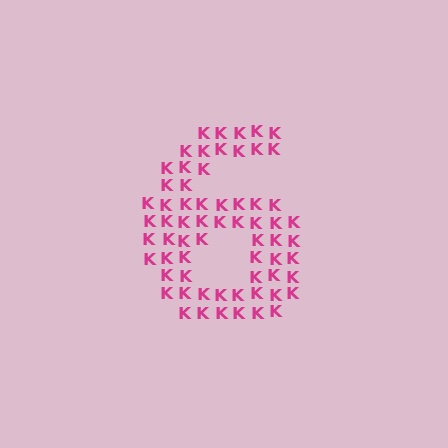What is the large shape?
The large shape is the digit 6.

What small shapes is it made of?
It is made of small letter K's.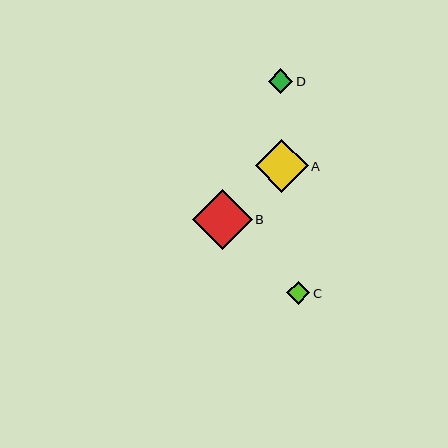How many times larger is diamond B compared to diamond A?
Diamond B is approximately 1.1 times the size of diamond A.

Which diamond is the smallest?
Diamond C is the smallest with a size of approximately 23 pixels.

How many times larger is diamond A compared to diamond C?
Diamond A is approximately 2.3 times the size of diamond C.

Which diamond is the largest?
Diamond B is the largest with a size of approximately 60 pixels.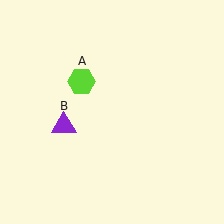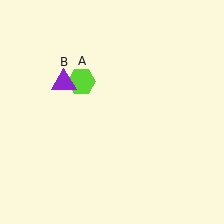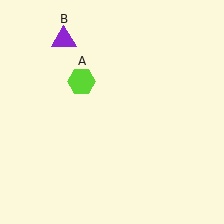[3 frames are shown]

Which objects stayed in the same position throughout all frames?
Lime hexagon (object A) remained stationary.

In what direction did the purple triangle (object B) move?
The purple triangle (object B) moved up.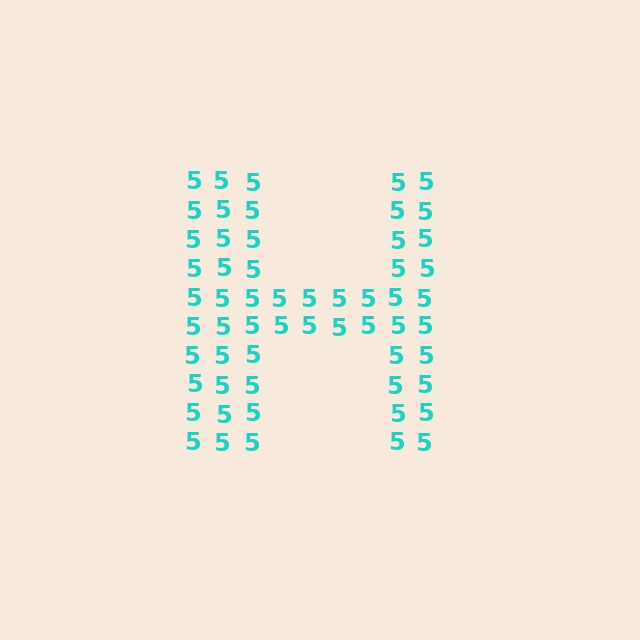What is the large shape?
The large shape is the letter H.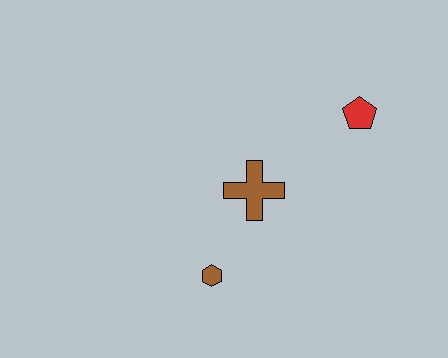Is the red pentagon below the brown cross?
No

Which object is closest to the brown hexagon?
The brown cross is closest to the brown hexagon.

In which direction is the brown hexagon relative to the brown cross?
The brown hexagon is below the brown cross.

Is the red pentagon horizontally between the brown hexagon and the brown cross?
No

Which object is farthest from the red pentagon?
The brown hexagon is farthest from the red pentagon.